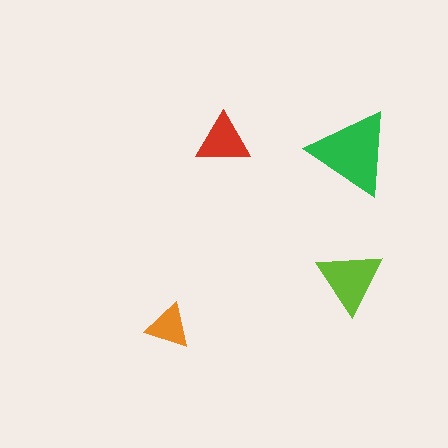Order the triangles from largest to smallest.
the green one, the lime one, the red one, the orange one.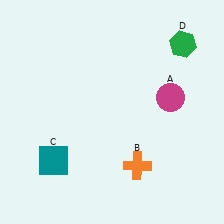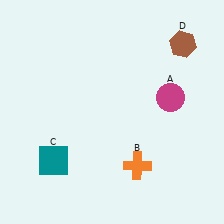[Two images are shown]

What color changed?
The hexagon (D) changed from green in Image 1 to brown in Image 2.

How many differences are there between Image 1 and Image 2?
There is 1 difference between the two images.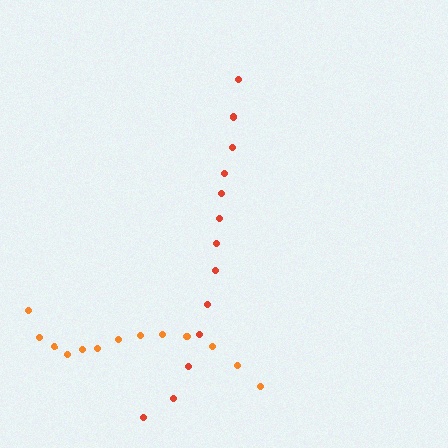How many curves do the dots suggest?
There are 2 distinct paths.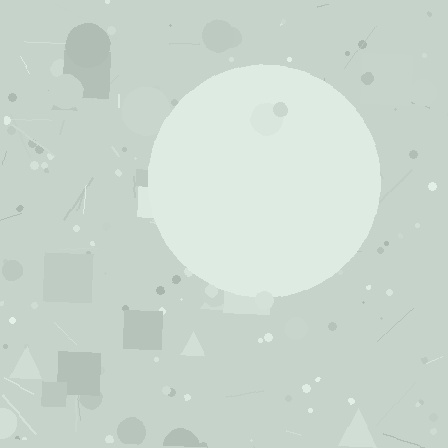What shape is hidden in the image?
A circle is hidden in the image.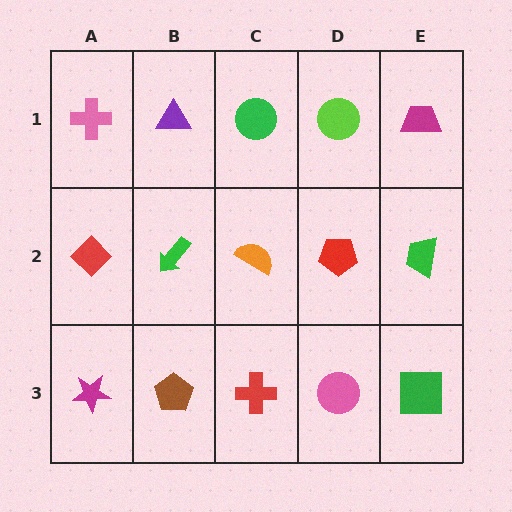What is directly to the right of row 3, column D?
A green square.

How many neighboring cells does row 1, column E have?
2.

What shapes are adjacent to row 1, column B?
A green arrow (row 2, column B), a pink cross (row 1, column A), a green circle (row 1, column C).